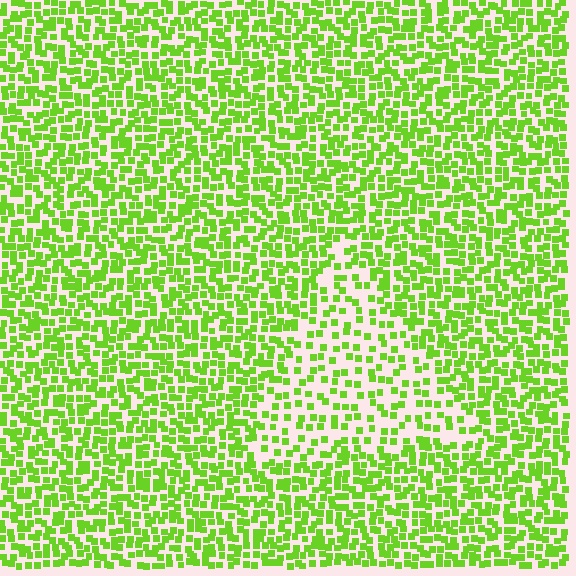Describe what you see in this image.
The image contains small lime elements arranged at two different densities. A triangle-shaped region is visible where the elements are less densely packed than the surrounding area.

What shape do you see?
I see a triangle.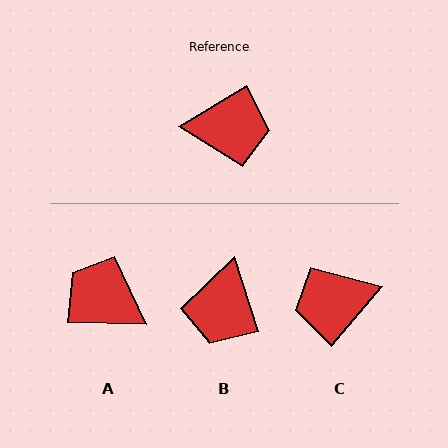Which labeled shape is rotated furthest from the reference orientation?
C, about 163 degrees away.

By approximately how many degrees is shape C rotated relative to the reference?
Approximately 163 degrees clockwise.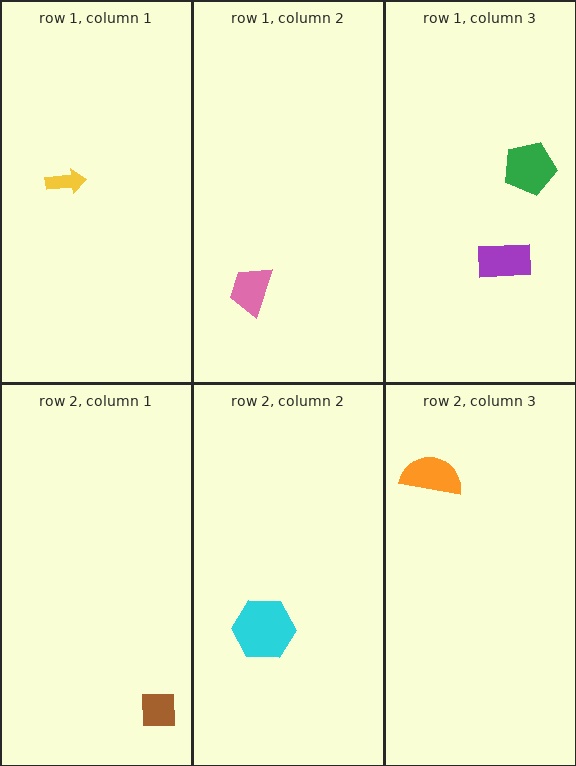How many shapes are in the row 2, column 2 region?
1.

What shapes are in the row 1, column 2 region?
The pink trapezoid.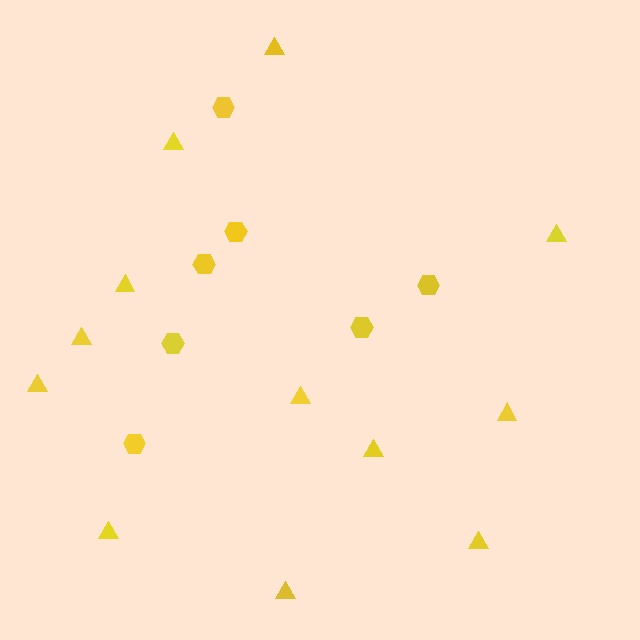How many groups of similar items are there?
There are 2 groups: one group of hexagons (7) and one group of triangles (12).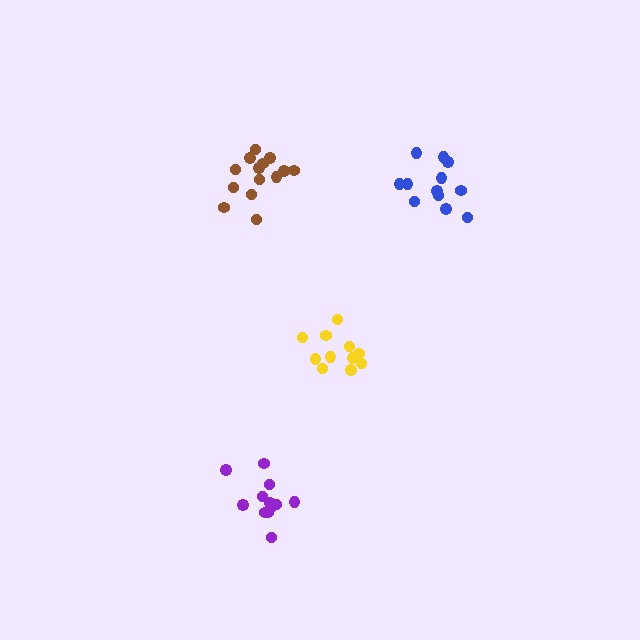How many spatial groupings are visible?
There are 4 spatial groupings.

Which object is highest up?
The brown cluster is topmost.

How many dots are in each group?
Group 1: 14 dots, Group 2: 12 dots, Group 3: 12 dots, Group 4: 11 dots (49 total).